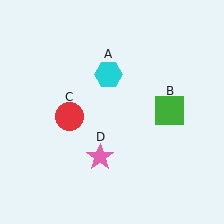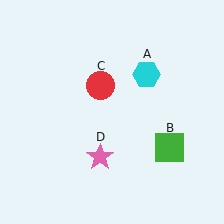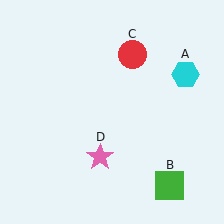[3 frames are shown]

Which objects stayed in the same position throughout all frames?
Pink star (object D) remained stationary.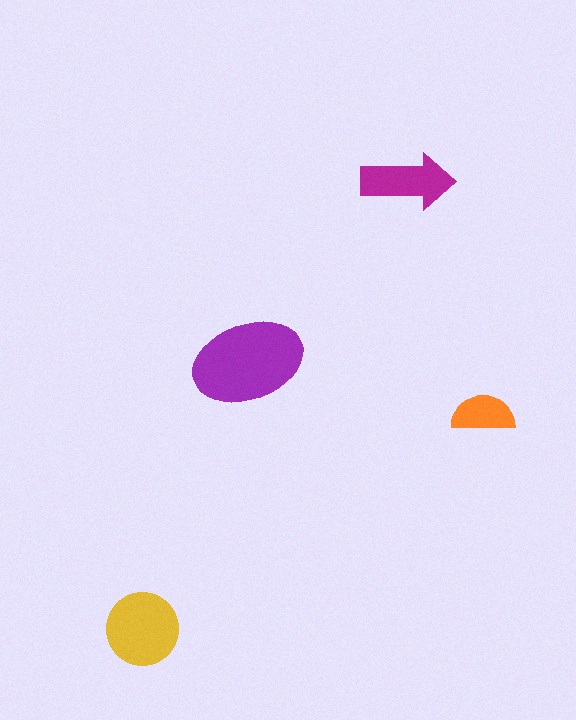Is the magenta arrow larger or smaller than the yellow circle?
Smaller.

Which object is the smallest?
The orange semicircle.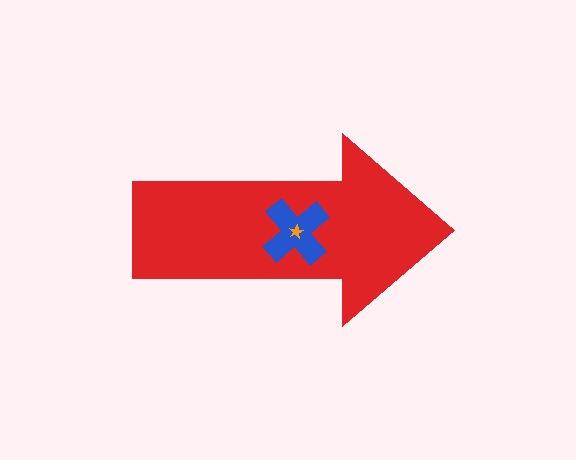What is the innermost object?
The orange star.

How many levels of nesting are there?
3.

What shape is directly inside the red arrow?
The blue cross.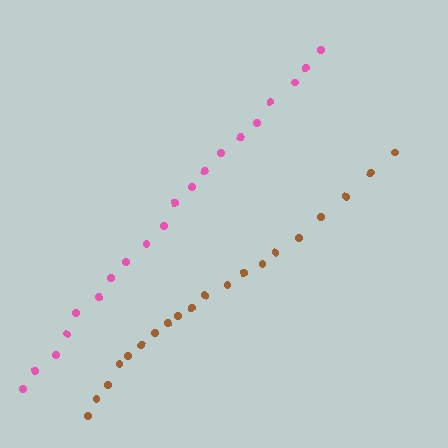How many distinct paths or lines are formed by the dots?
There are 2 distinct paths.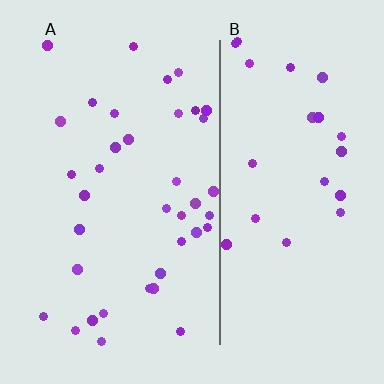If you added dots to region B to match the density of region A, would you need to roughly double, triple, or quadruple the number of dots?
Approximately double.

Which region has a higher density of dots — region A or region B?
A (the left).